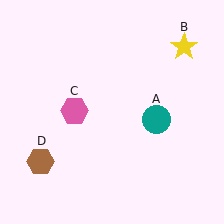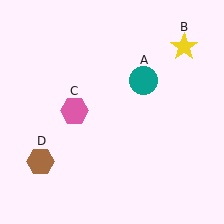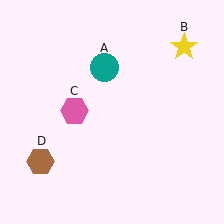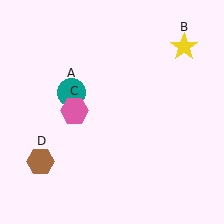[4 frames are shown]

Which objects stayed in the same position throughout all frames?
Yellow star (object B) and pink hexagon (object C) and brown hexagon (object D) remained stationary.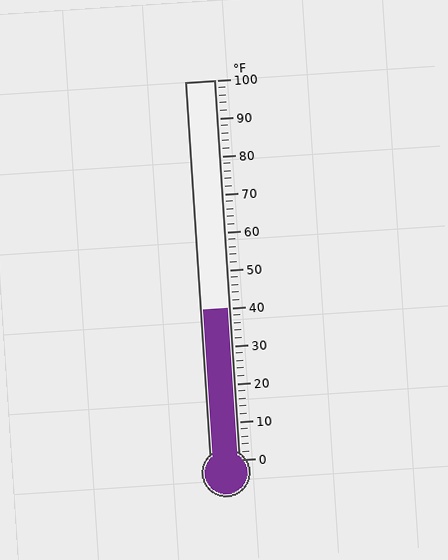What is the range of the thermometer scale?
The thermometer scale ranges from 0°F to 100°F.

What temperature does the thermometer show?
The thermometer shows approximately 40°F.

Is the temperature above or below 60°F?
The temperature is below 60°F.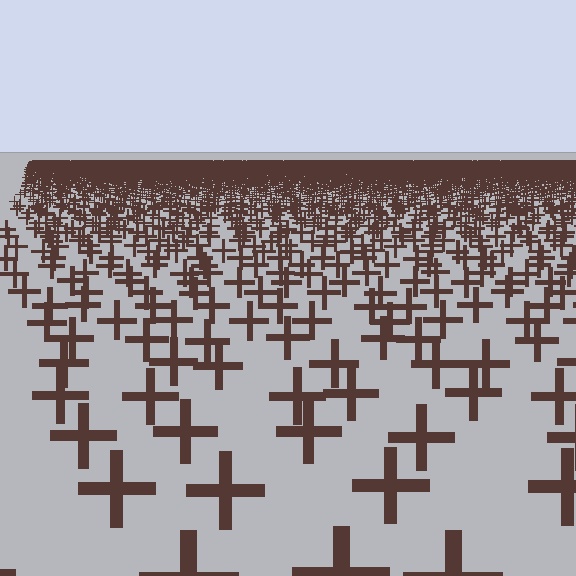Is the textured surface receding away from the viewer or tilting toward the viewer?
The surface is receding away from the viewer. Texture elements get smaller and denser toward the top.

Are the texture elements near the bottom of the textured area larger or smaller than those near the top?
Larger. Near the bottom, elements are closer to the viewer and appear at a bigger on-screen size.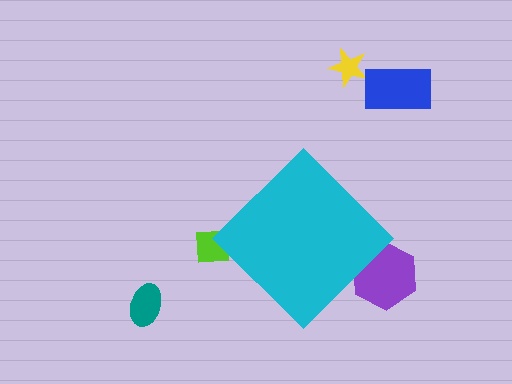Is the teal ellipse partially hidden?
No, the teal ellipse is fully visible.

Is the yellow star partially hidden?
No, the yellow star is fully visible.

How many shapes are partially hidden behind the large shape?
2 shapes are partially hidden.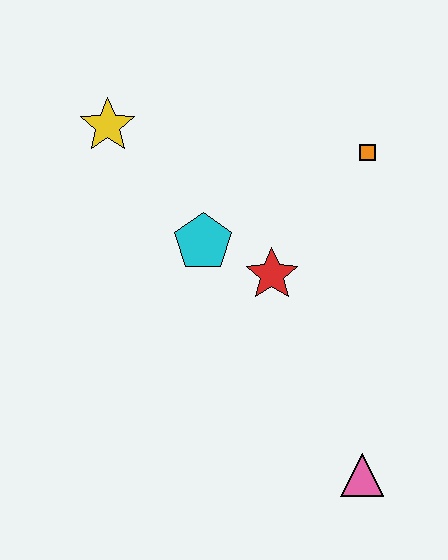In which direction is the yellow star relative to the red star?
The yellow star is to the left of the red star.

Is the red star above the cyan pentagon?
No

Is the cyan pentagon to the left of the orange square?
Yes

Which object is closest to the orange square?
The red star is closest to the orange square.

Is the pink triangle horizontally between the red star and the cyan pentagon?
No